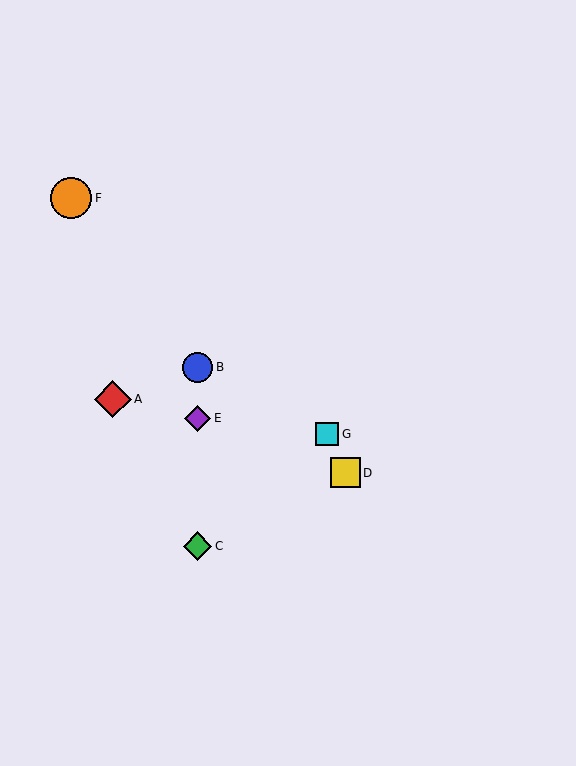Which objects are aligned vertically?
Objects B, C, E are aligned vertically.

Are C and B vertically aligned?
Yes, both are at x≈198.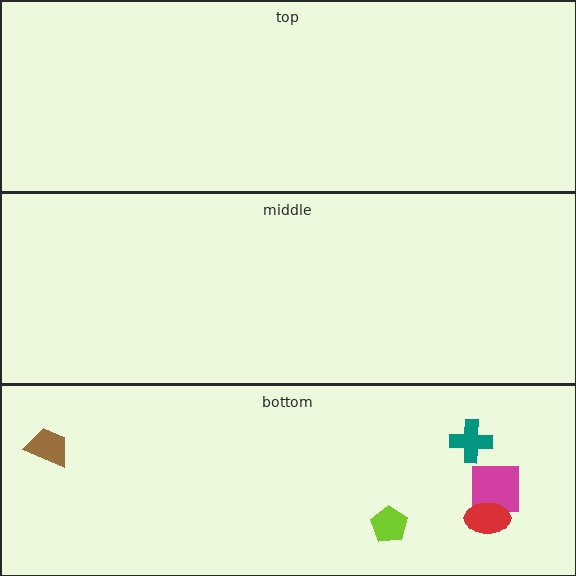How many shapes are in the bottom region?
5.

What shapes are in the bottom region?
The teal cross, the magenta square, the lime pentagon, the red ellipse, the brown trapezoid.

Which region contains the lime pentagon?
The bottom region.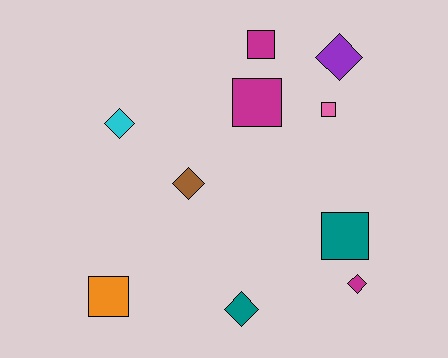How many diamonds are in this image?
There are 5 diamonds.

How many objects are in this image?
There are 10 objects.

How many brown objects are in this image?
There is 1 brown object.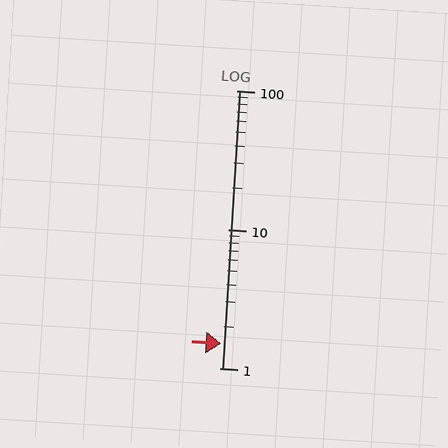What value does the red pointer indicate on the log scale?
The pointer indicates approximately 1.5.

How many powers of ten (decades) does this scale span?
The scale spans 2 decades, from 1 to 100.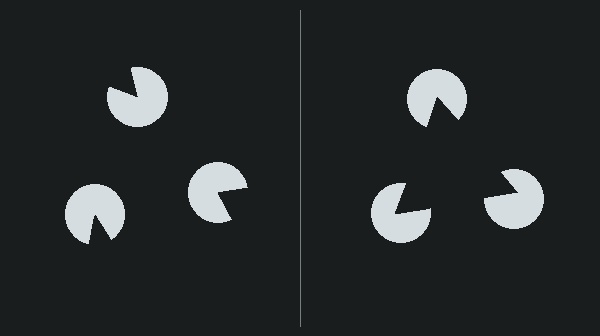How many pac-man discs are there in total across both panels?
6 — 3 on each side.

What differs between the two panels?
The pac-man discs are positioned identically on both sides; only the wedge orientations differ. On the right they align to a triangle; on the left they are misaligned.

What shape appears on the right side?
An illusory triangle.